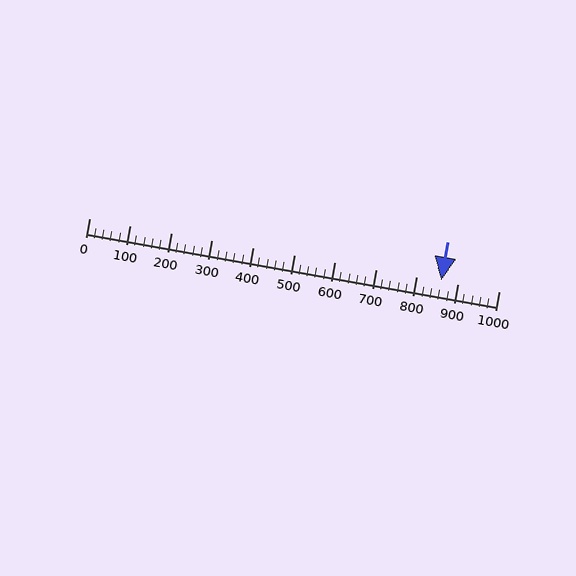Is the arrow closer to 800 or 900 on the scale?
The arrow is closer to 900.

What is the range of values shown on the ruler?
The ruler shows values from 0 to 1000.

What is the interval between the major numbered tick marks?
The major tick marks are spaced 100 units apart.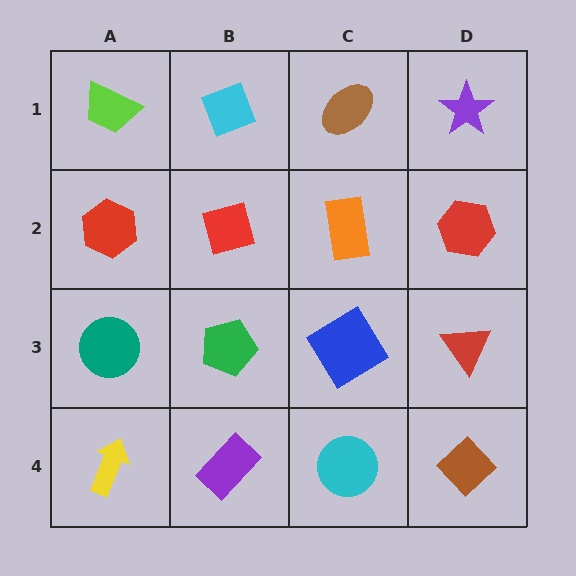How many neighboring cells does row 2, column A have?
3.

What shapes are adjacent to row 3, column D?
A red hexagon (row 2, column D), a brown diamond (row 4, column D), a blue diamond (row 3, column C).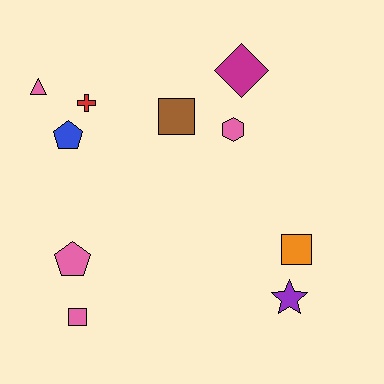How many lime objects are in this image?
There are no lime objects.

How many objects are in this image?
There are 10 objects.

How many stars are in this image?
There is 1 star.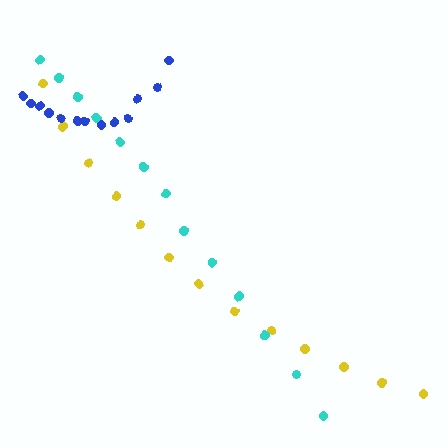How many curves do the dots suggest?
There are 3 distinct paths.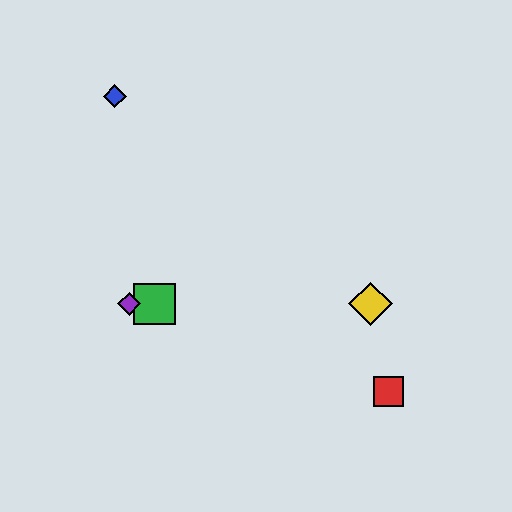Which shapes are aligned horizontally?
The green square, the yellow diamond, the purple diamond are aligned horizontally.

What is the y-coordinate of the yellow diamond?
The yellow diamond is at y≈304.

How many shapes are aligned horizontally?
3 shapes (the green square, the yellow diamond, the purple diamond) are aligned horizontally.